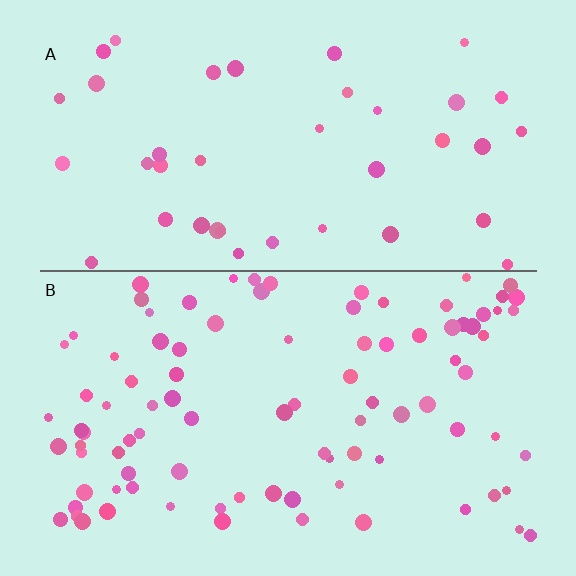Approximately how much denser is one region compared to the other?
Approximately 2.3× — region B over region A.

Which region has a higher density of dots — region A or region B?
B (the bottom).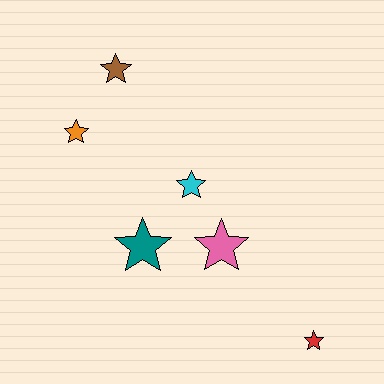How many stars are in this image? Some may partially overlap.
There are 6 stars.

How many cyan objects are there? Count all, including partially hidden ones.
There is 1 cyan object.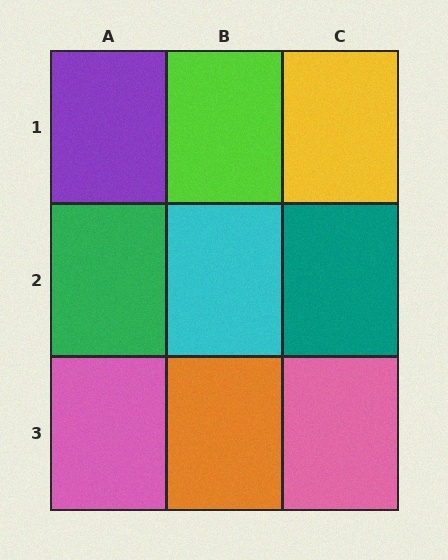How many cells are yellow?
1 cell is yellow.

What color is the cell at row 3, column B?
Orange.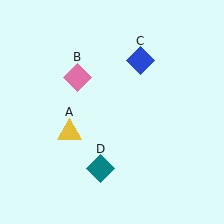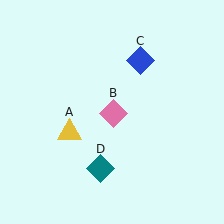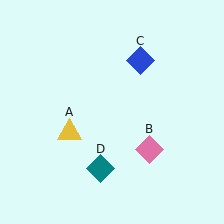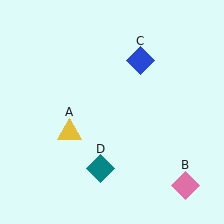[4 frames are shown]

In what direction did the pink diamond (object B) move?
The pink diamond (object B) moved down and to the right.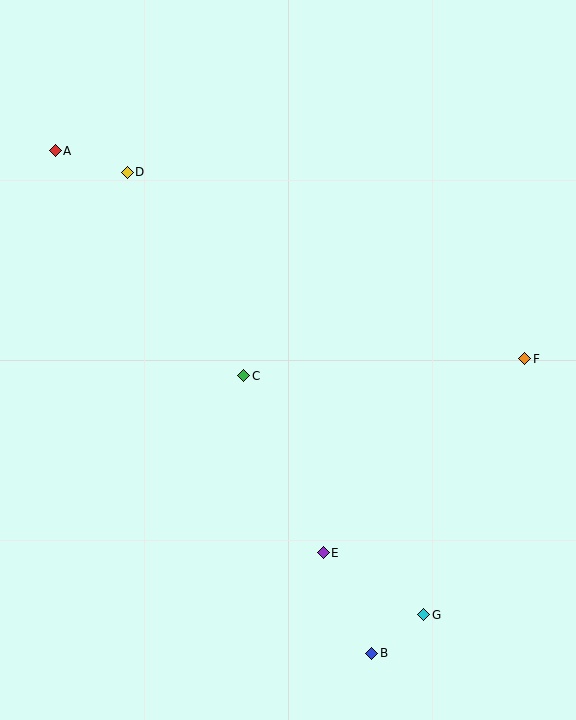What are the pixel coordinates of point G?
Point G is at (424, 615).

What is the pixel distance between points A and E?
The distance between A and E is 483 pixels.